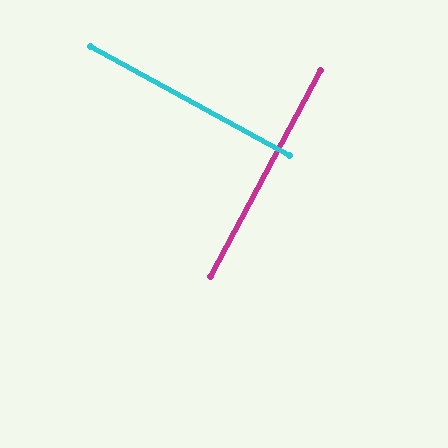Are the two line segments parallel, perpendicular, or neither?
Perpendicular — they meet at approximately 90°.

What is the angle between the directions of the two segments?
Approximately 90 degrees.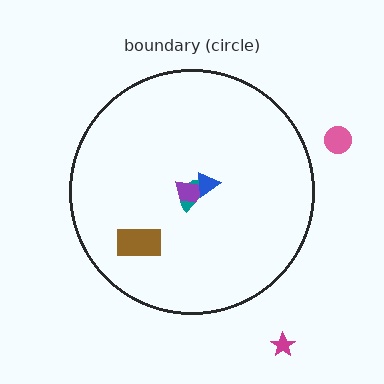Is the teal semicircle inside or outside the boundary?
Inside.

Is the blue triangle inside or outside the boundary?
Inside.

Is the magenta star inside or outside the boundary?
Outside.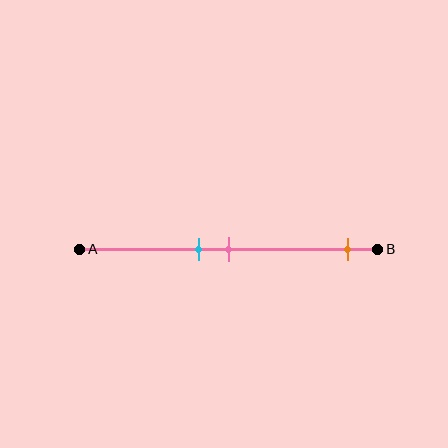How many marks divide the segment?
There are 3 marks dividing the segment.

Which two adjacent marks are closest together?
The cyan and pink marks are the closest adjacent pair.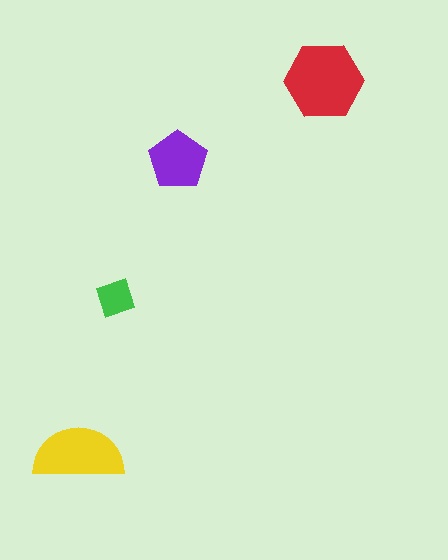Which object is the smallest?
The green square.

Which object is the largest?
The red hexagon.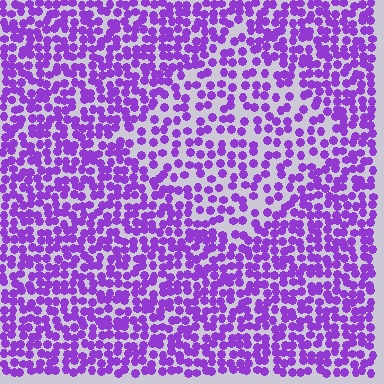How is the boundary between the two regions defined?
The boundary is defined by a change in element density (approximately 1.7x ratio). All elements are the same color, size, and shape.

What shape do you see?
I see a diamond.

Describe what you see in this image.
The image contains small purple elements arranged at two different densities. A diamond-shaped region is visible where the elements are less densely packed than the surrounding area.